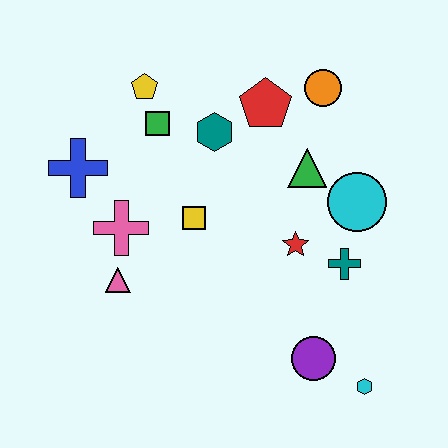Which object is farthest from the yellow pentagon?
The cyan hexagon is farthest from the yellow pentagon.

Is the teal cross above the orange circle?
No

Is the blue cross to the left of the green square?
Yes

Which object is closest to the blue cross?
The pink cross is closest to the blue cross.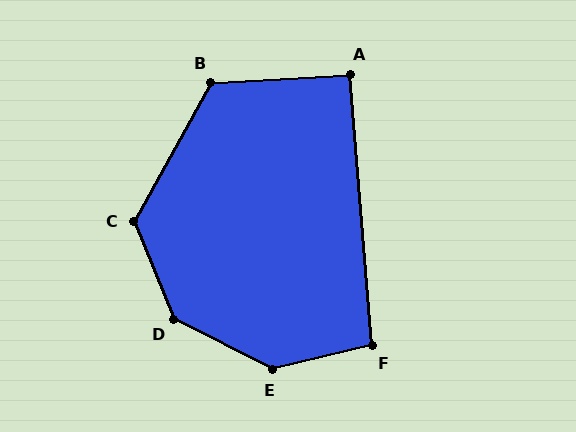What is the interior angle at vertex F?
Approximately 99 degrees (obtuse).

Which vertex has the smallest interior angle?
A, at approximately 91 degrees.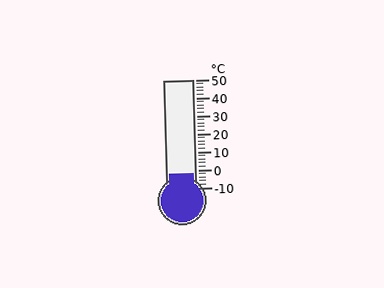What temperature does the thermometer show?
The thermometer shows approximately -2°C.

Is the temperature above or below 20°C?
The temperature is below 20°C.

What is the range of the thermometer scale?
The thermometer scale ranges from -10°C to 50°C.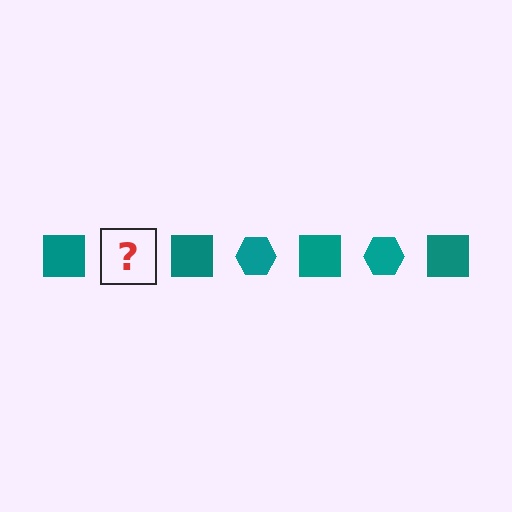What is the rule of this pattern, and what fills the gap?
The rule is that the pattern cycles through square, hexagon shapes in teal. The gap should be filled with a teal hexagon.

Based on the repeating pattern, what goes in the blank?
The blank should be a teal hexagon.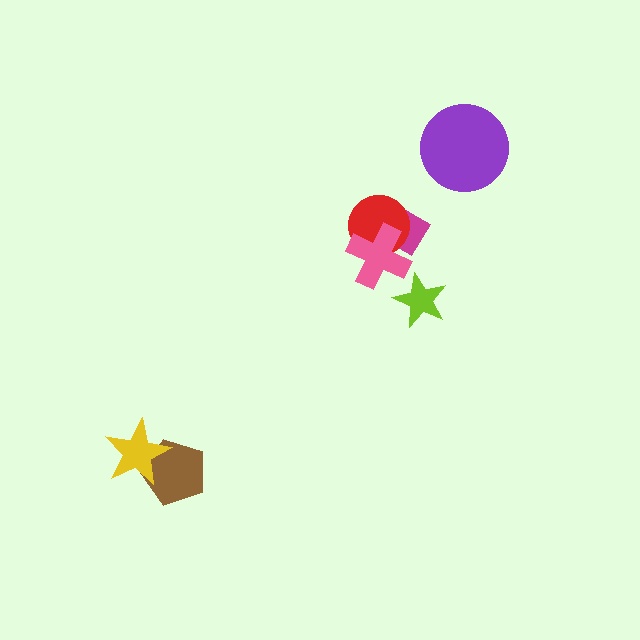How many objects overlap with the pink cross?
2 objects overlap with the pink cross.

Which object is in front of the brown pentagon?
The yellow star is in front of the brown pentagon.